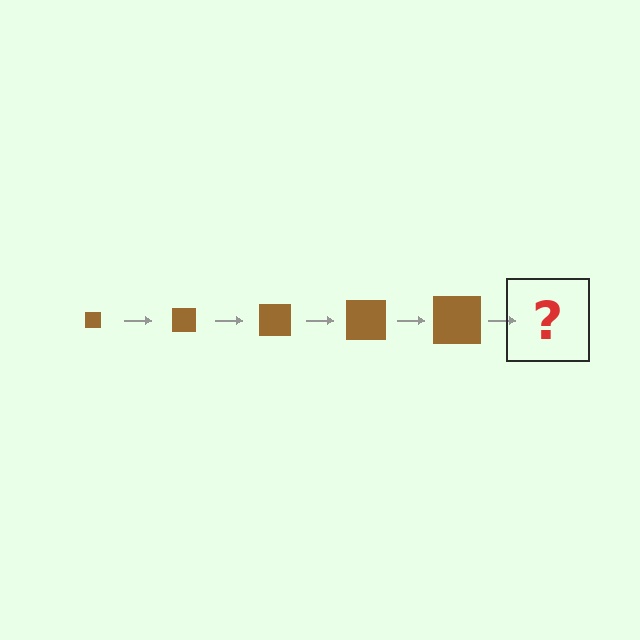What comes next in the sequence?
The next element should be a brown square, larger than the previous one.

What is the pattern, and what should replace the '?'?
The pattern is that the square gets progressively larger each step. The '?' should be a brown square, larger than the previous one.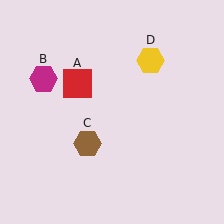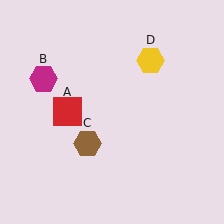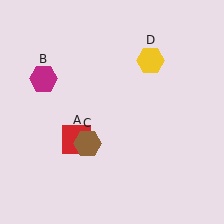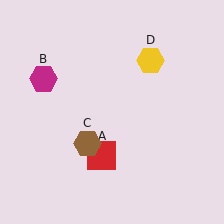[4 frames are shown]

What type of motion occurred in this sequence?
The red square (object A) rotated counterclockwise around the center of the scene.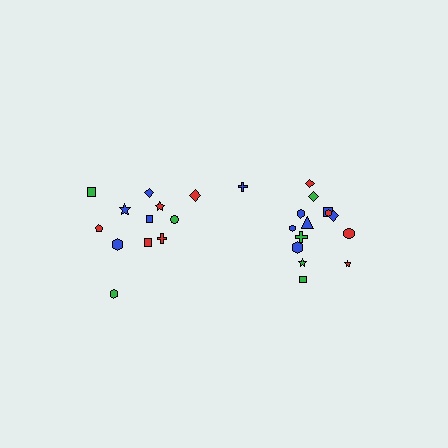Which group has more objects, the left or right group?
The right group.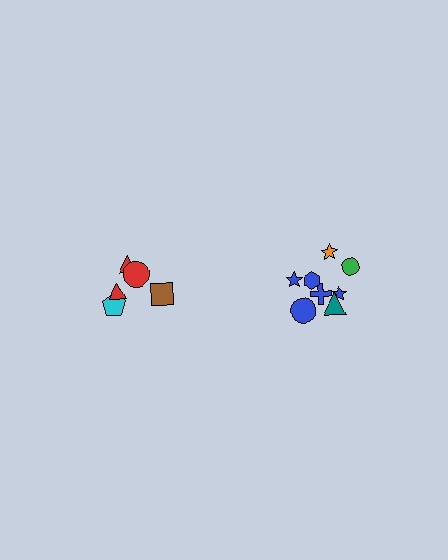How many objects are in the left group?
There are 5 objects.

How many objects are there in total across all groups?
There are 13 objects.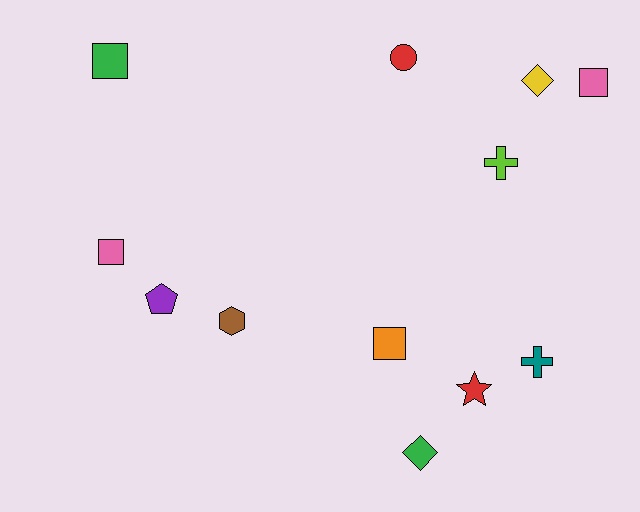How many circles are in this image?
There is 1 circle.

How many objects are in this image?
There are 12 objects.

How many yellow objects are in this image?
There is 1 yellow object.